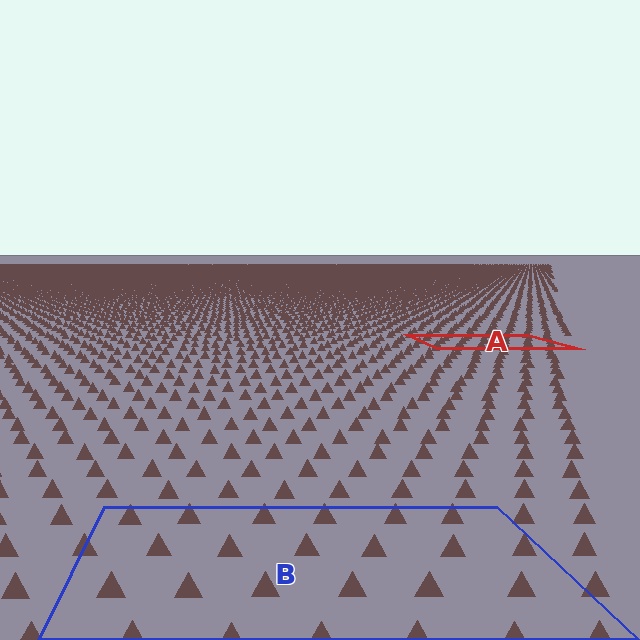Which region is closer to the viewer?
Region B is closer. The texture elements there are larger and more spread out.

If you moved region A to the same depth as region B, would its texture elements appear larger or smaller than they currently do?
They would appear larger. At a closer depth, the same texture elements are projected at a bigger on-screen size.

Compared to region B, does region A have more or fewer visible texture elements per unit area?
Region A has more texture elements per unit area — they are packed more densely because it is farther away.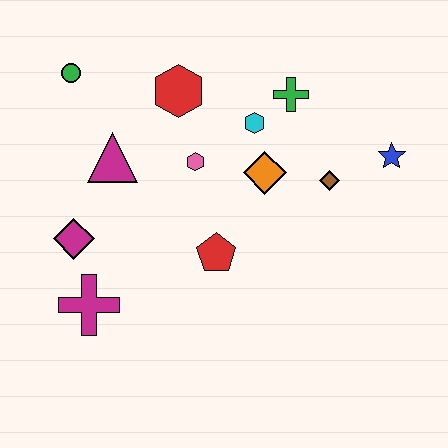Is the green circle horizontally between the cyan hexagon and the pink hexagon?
No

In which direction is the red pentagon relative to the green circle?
The red pentagon is below the green circle.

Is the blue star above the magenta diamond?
Yes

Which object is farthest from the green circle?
The blue star is farthest from the green circle.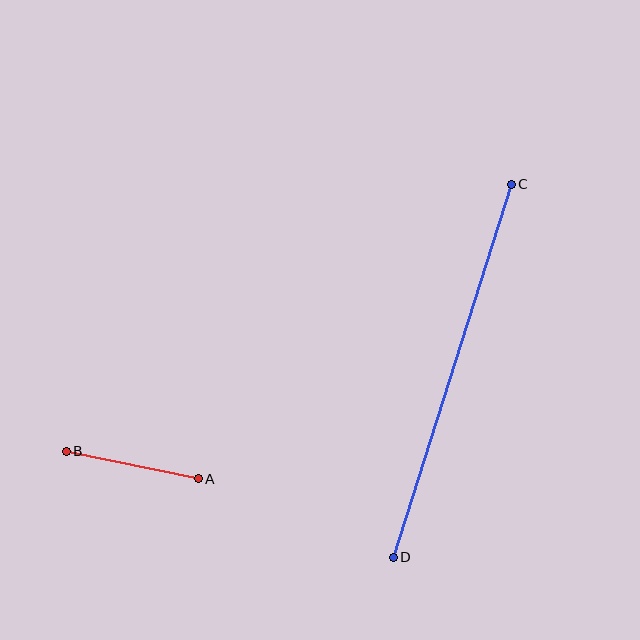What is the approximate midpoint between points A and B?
The midpoint is at approximately (132, 465) pixels.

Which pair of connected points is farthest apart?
Points C and D are farthest apart.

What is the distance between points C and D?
The distance is approximately 391 pixels.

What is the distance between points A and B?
The distance is approximately 135 pixels.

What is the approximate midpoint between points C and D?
The midpoint is at approximately (452, 371) pixels.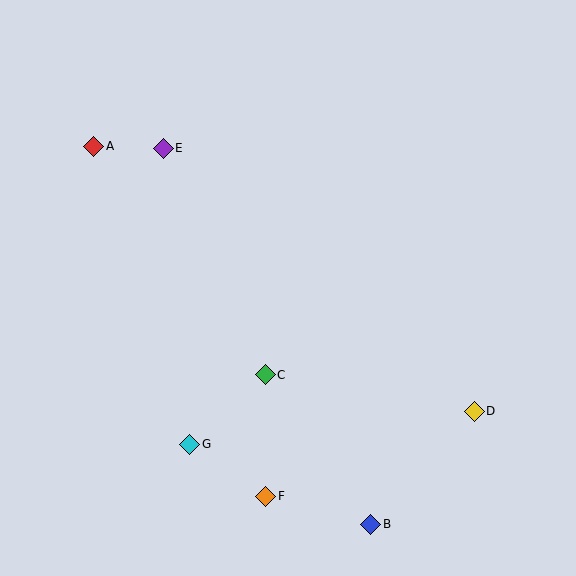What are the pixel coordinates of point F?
Point F is at (266, 496).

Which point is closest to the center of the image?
Point C at (265, 375) is closest to the center.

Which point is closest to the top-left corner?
Point A is closest to the top-left corner.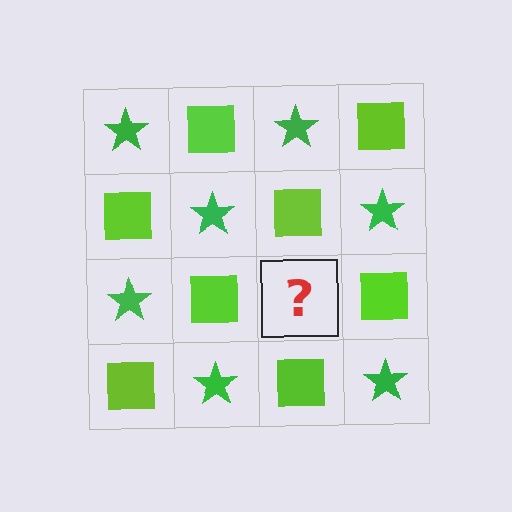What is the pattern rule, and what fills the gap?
The rule is that it alternates green star and lime square in a checkerboard pattern. The gap should be filled with a green star.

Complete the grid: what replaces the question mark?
The question mark should be replaced with a green star.